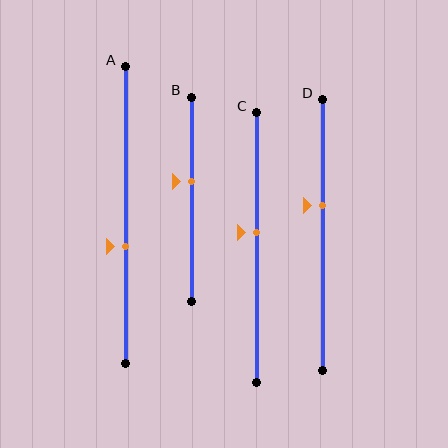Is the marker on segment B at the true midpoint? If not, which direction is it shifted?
No, the marker on segment B is shifted upward by about 9% of the segment length.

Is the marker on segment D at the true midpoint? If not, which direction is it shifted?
No, the marker on segment D is shifted upward by about 11% of the segment length.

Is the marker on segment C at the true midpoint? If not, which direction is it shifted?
No, the marker on segment C is shifted upward by about 6% of the segment length.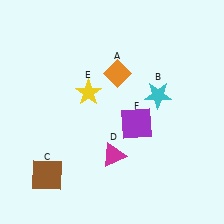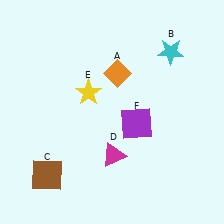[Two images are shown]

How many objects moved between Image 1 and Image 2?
1 object moved between the two images.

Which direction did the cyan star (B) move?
The cyan star (B) moved up.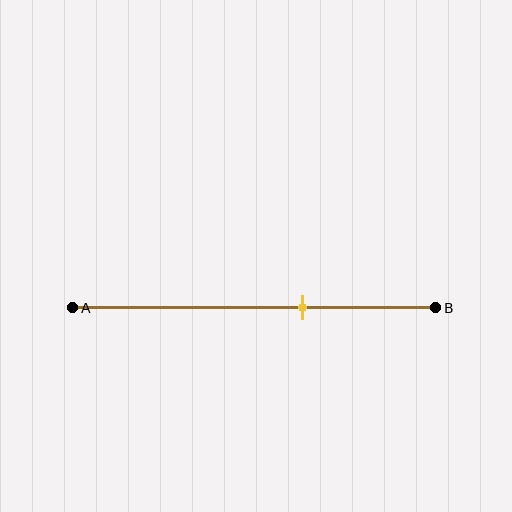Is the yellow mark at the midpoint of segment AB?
No, the mark is at about 65% from A, not at the 50% midpoint.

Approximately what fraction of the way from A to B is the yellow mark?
The yellow mark is approximately 65% of the way from A to B.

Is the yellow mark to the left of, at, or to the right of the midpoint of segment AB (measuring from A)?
The yellow mark is to the right of the midpoint of segment AB.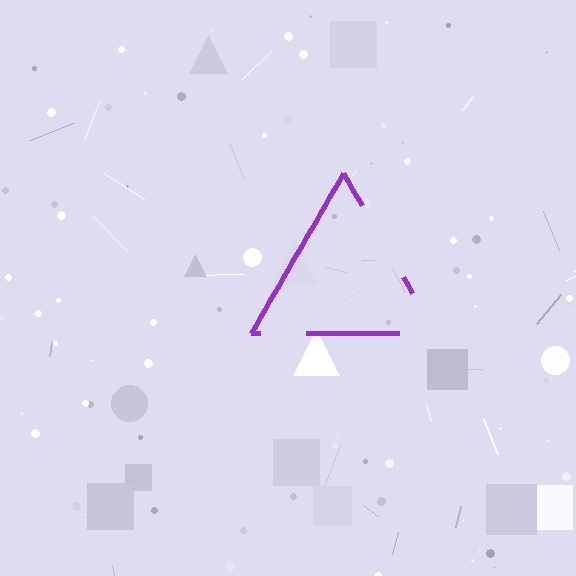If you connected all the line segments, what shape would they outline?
They would outline a triangle.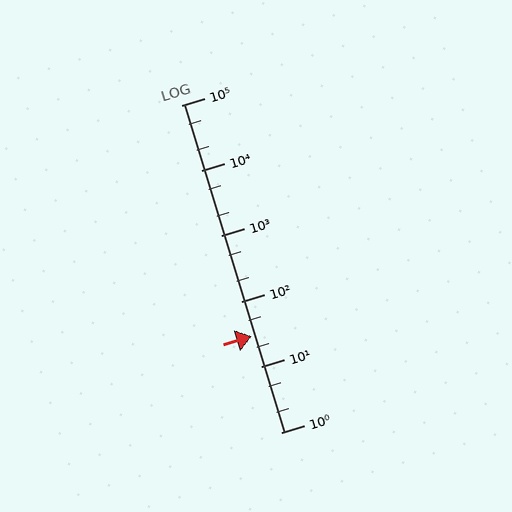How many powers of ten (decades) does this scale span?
The scale spans 5 decades, from 1 to 100000.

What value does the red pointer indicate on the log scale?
The pointer indicates approximately 29.